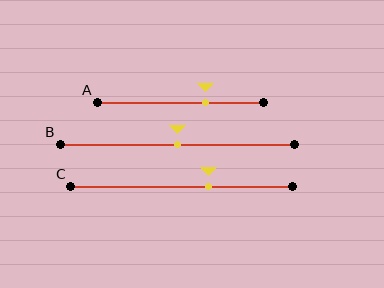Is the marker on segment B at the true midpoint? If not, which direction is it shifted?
Yes, the marker on segment B is at the true midpoint.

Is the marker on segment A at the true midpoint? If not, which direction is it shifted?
No, the marker on segment A is shifted to the right by about 15% of the segment length.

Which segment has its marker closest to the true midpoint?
Segment B has its marker closest to the true midpoint.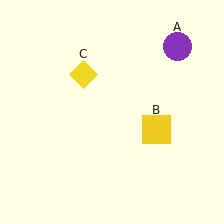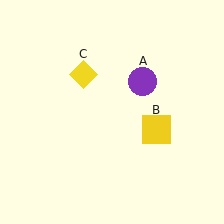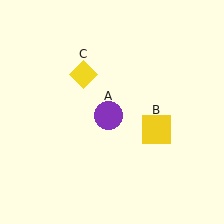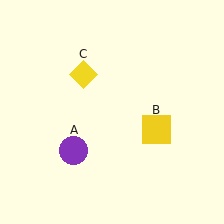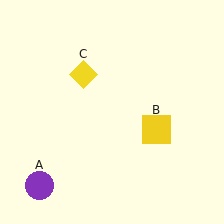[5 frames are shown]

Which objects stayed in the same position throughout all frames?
Yellow square (object B) and yellow diamond (object C) remained stationary.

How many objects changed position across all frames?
1 object changed position: purple circle (object A).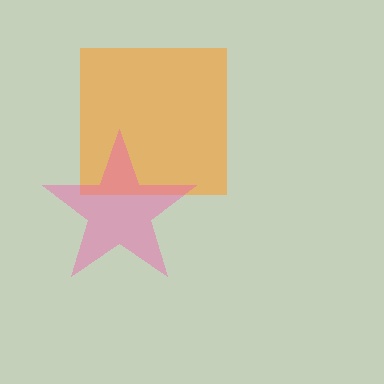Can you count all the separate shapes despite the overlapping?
Yes, there are 2 separate shapes.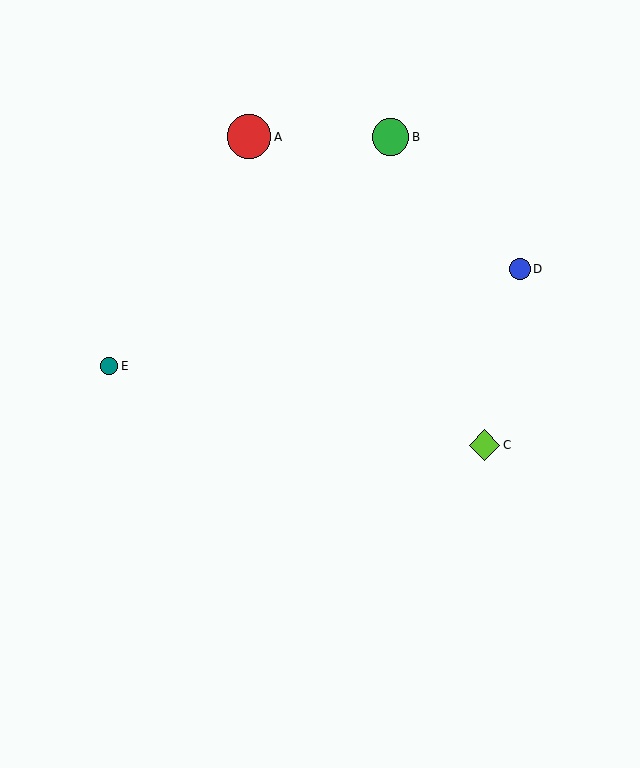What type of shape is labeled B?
Shape B is a green circle.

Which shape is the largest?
The red circle (labeled A) is the largest.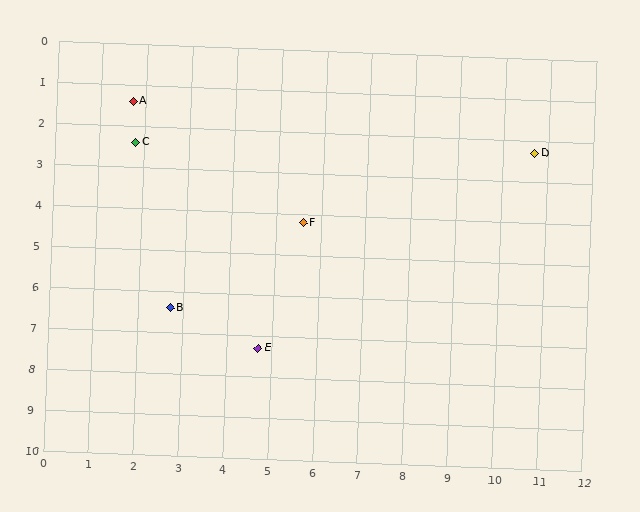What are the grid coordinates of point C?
Point C is at approximately (1.8, 2.4).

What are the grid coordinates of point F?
Point F is at approximately (5.6, 4.2).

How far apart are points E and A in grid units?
Points E and A are about 6.6 grid units apart.